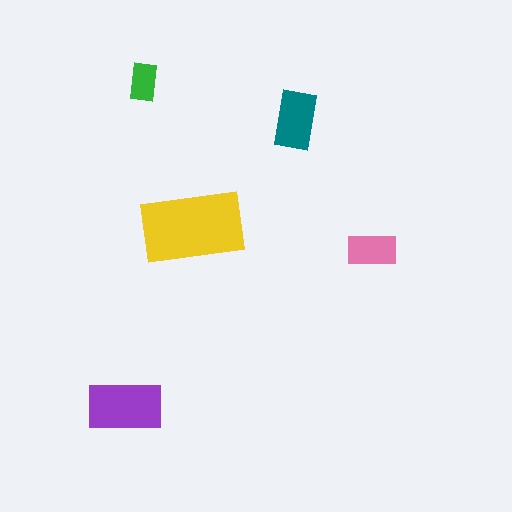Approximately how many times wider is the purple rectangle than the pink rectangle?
About 1.5 times wider.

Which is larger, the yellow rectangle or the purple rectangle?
The yellow one.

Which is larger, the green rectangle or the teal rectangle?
The teal one.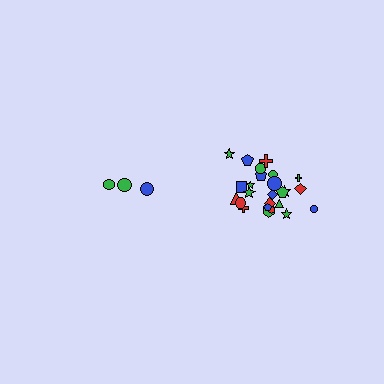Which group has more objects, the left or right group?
The right group.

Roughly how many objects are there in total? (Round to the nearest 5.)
Roughly 30 objects in total.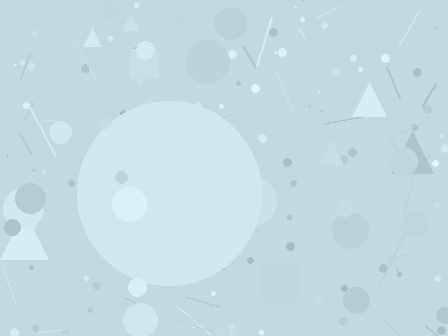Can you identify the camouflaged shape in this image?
The camouflaged shape is a circle.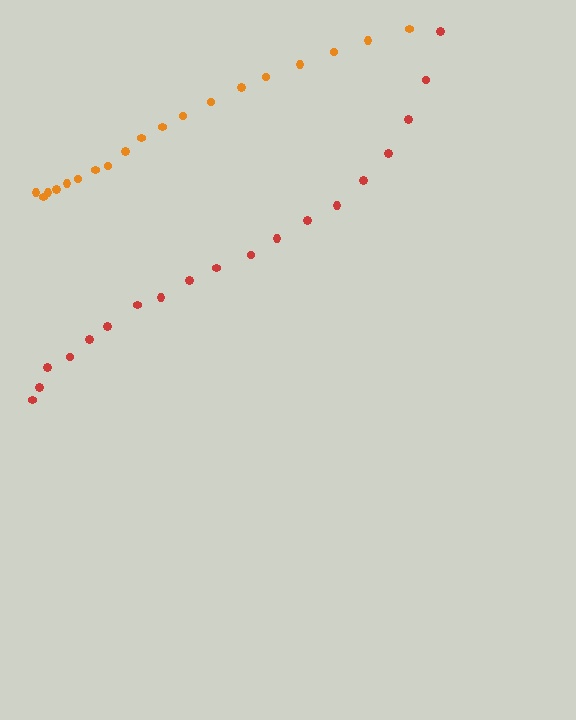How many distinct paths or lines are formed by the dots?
There are 2 distinct paths.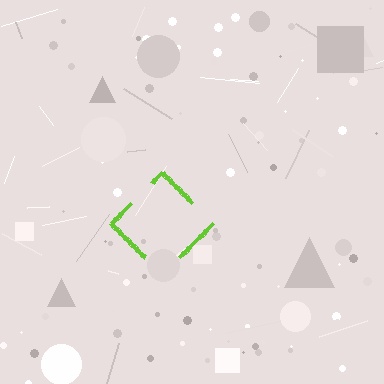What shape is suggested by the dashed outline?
The dashed outline suggests a diamond.